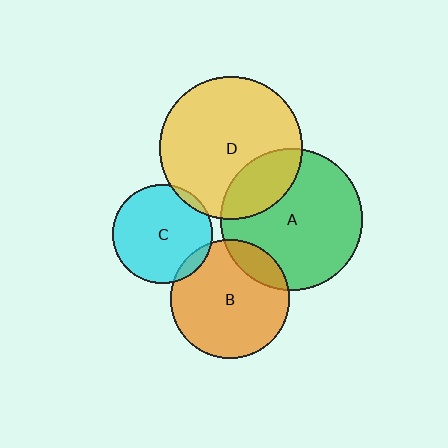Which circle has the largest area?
Circle D (yellow).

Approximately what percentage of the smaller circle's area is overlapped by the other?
Approximately 5%.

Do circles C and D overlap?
Yes.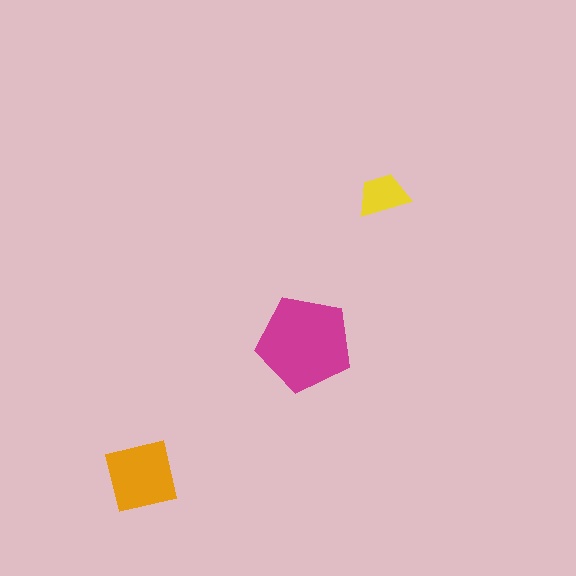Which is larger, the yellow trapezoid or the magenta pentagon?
The magenta pentagon.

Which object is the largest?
The magenta pentagon.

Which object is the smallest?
The yellow trapezoid.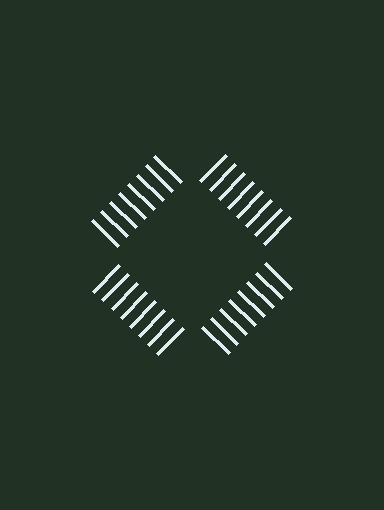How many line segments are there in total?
32 — 8 along each of the 4 edges.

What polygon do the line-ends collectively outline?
An illusory square — the line segments terminate on its edges but no continuous stroke is drawn.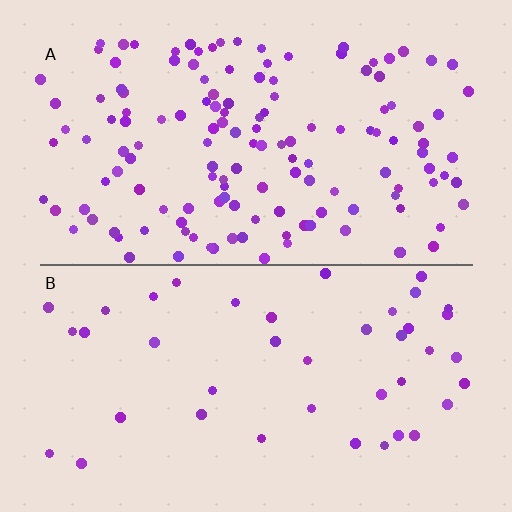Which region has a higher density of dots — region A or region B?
A (the top).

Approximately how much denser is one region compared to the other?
Approximately 3.4× — region A over region B.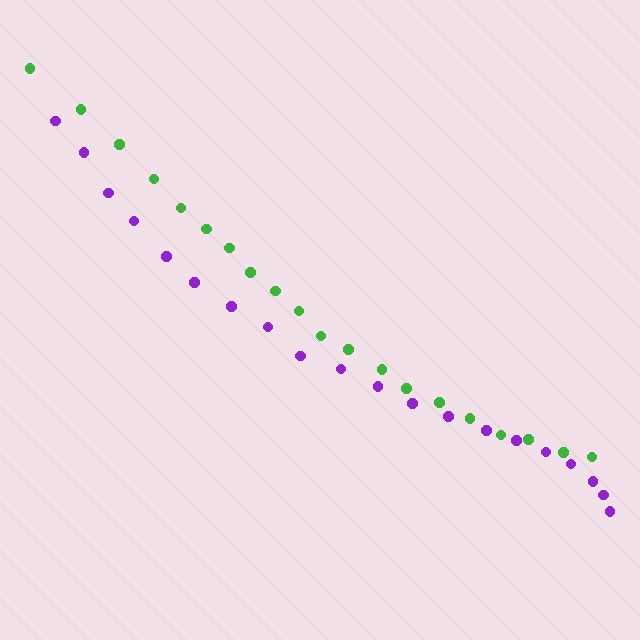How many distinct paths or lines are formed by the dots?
There are 2 distinct paths.